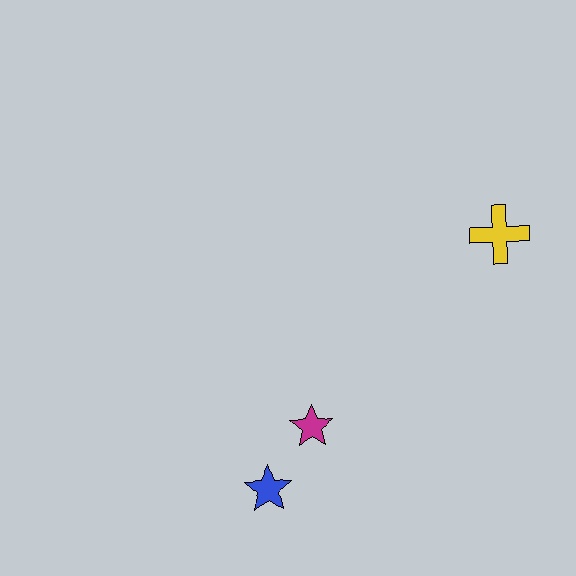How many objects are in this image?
There are 3 objects.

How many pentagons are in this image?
There are no pentagons.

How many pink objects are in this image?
There are no pink objects.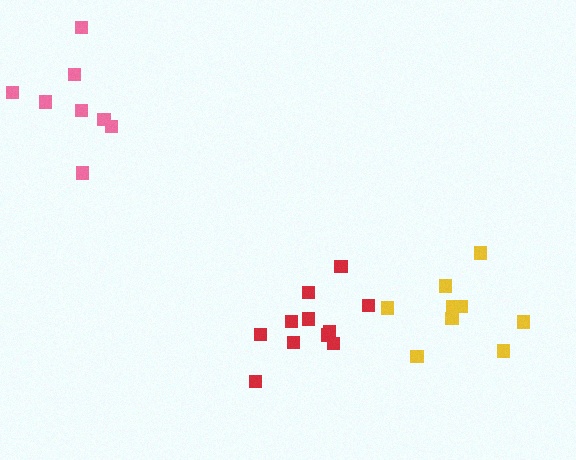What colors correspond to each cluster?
The clusters are colored: red, pink, yellow.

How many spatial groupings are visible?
There are 3 spatial groupings.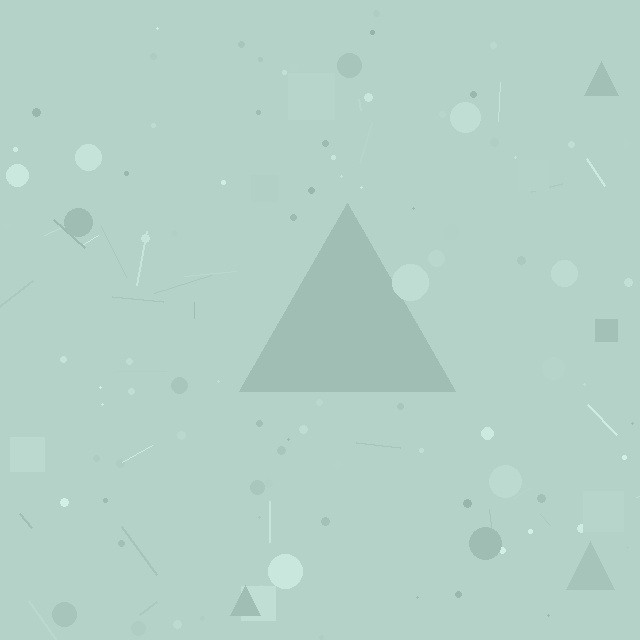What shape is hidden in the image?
A triangle is hidden in the image.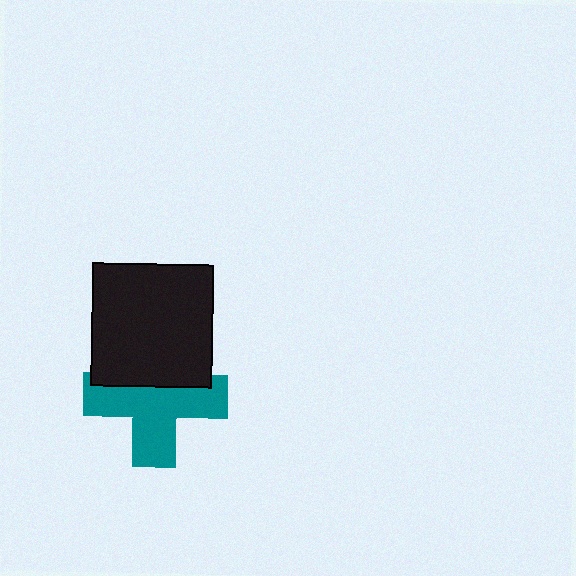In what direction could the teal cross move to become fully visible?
The teal cross could move down. That would shift it out from behind the black rectangle entirely.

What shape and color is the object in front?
The object in front is a black rectangle.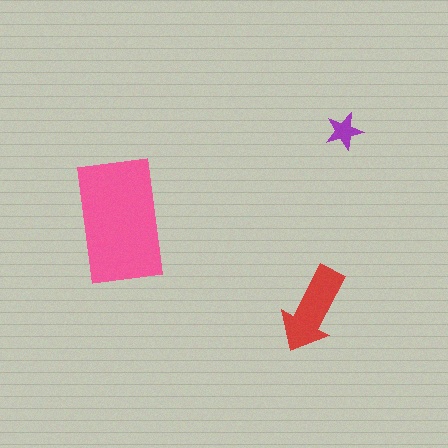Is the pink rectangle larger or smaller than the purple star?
Larger.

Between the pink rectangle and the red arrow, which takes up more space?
The pink rectangle.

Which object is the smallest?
The purple star.